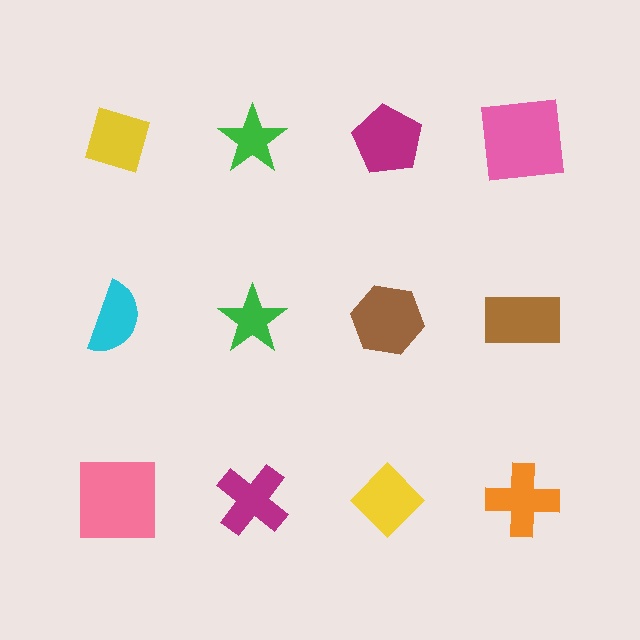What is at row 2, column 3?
A brown hexagon.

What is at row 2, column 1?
A cyan semicircle.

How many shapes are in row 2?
4 shapes.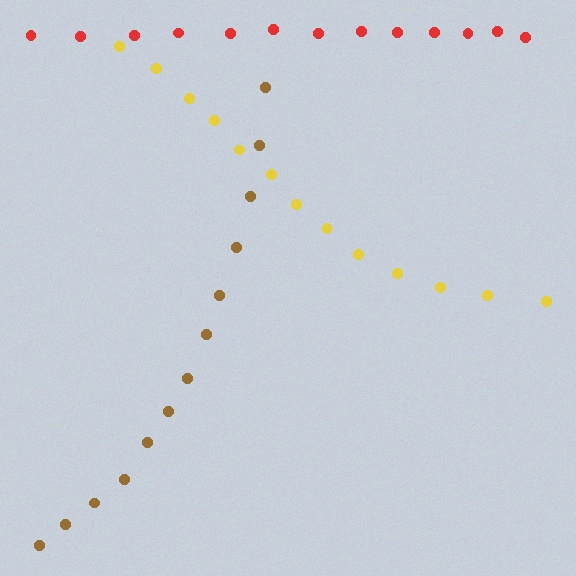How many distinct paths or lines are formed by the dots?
There are 3 distinct paths.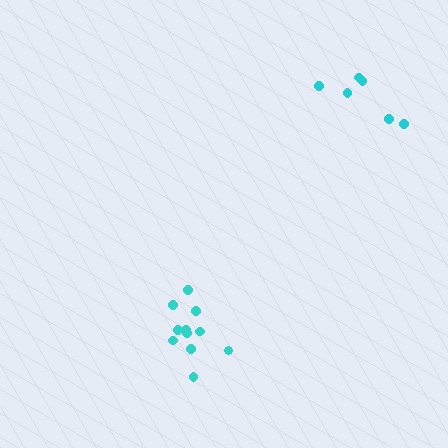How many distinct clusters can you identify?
There are 2 distinct clusters.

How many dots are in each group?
Group 1: 11 dots, Group 2: 6 dots (17 total).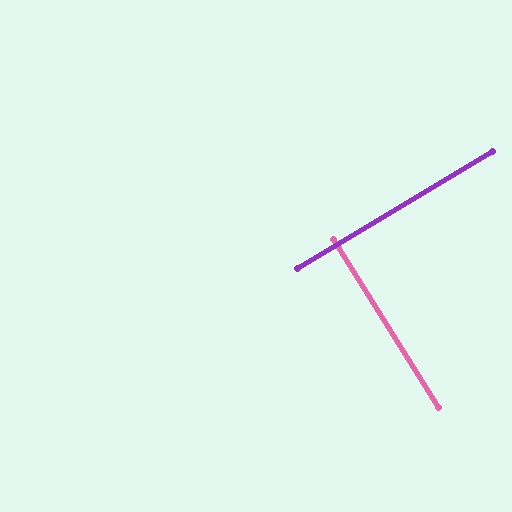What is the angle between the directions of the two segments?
Approximately 89 degrees.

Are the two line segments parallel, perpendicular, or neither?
Perpendicular — they meet at approximately 89°.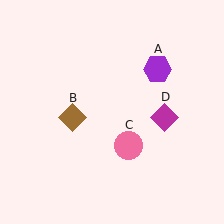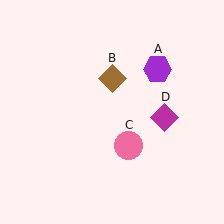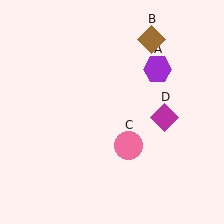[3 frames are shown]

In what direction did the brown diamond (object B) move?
The brown diamond (object B) moved up and to the right.